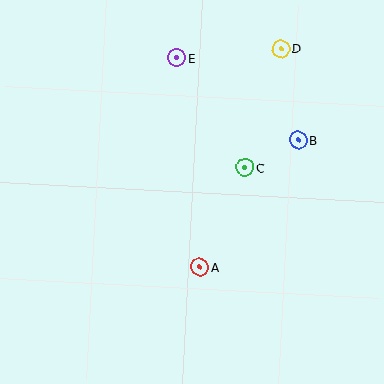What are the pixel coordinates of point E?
Point E is at (177, 58).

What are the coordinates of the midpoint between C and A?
The midpoint between C and A is at (222, 218).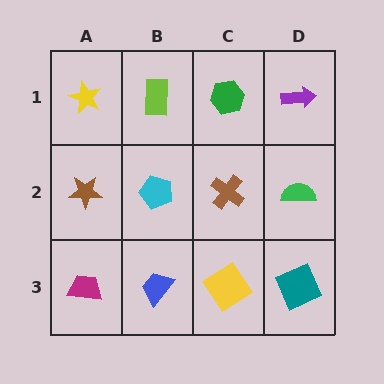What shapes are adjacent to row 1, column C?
A brown cross (row 2, column C), a lime rectangle (row 1, column B), a purple arrow (row 1, column D).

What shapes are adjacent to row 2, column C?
A green hexagon (row 1, column C), a yellow diamond (row 3, column C), a cyan pentagon (row 2, column B), a green semicircle (row 2, column D).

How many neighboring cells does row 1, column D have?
2.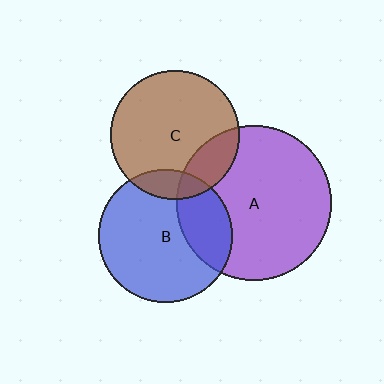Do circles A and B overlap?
Yes.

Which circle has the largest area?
Circle A (purple).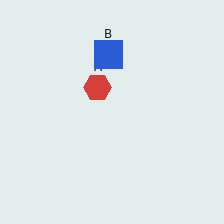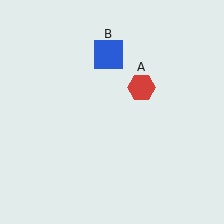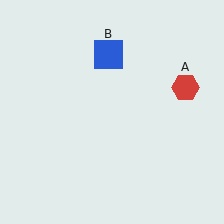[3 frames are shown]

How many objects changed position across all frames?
1 object changed position: red hexagon (object A).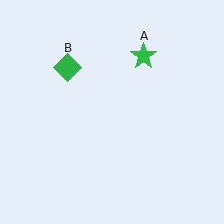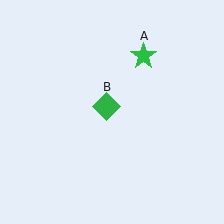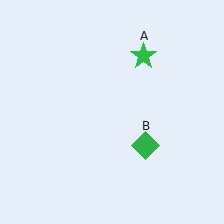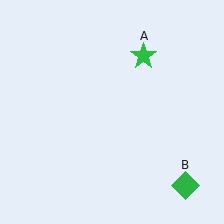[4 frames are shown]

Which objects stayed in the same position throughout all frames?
Green star (object A) remained stationary.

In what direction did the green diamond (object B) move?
The green diamond (object B) moved down and to the right.